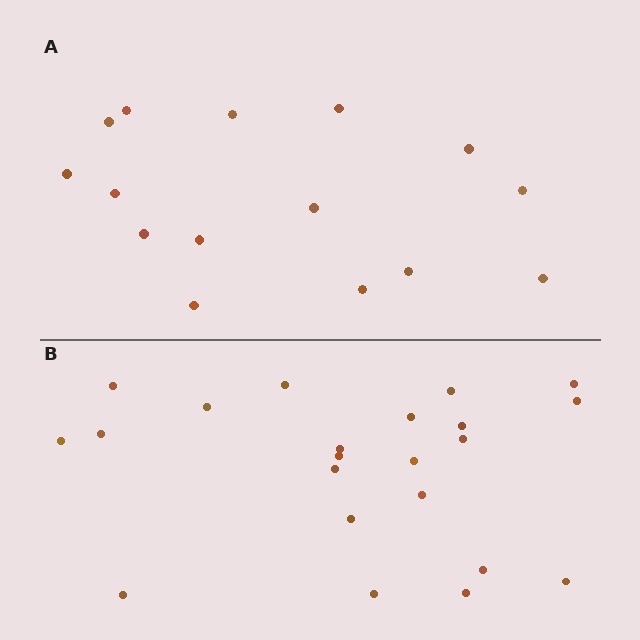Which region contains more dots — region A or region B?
Region B (the bottom region) has more dots.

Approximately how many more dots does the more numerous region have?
Region B has roughly 8 or so more dots than region A.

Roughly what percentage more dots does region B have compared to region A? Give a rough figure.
About 45% more.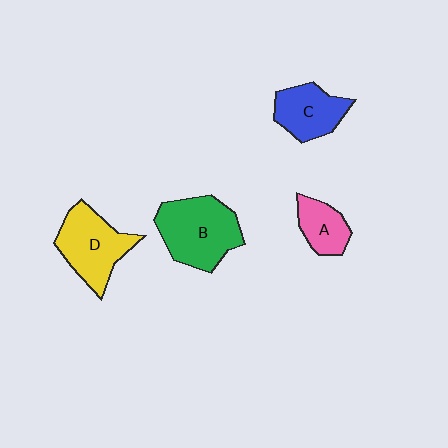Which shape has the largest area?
Shape B (green).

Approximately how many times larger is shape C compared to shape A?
Approximately 1.4 times.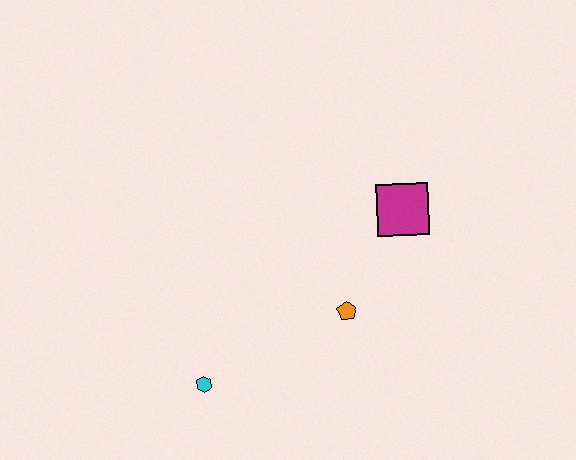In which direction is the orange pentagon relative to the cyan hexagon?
The orange pentagon is to the right of the cyan hexagon.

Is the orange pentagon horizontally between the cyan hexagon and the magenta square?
Yes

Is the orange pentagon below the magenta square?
Yes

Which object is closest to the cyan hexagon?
The orange pentagon is closest to the cyan hexagon.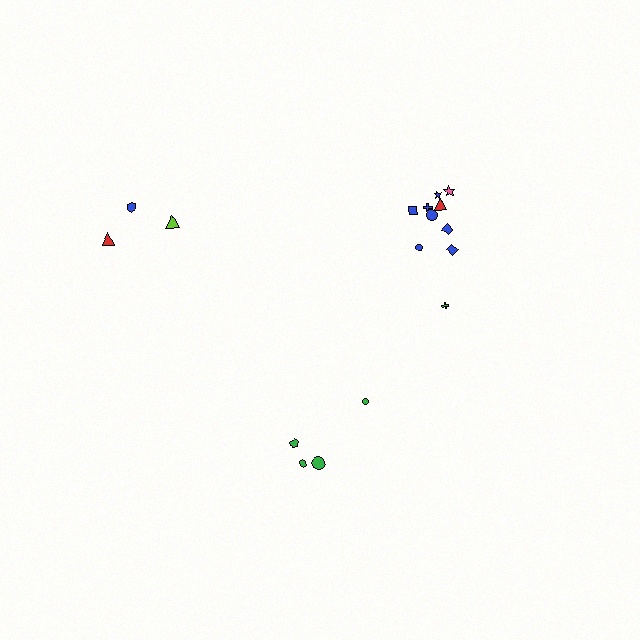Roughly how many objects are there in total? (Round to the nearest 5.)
Roughly 15 objects in total.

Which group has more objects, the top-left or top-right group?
The top-right group.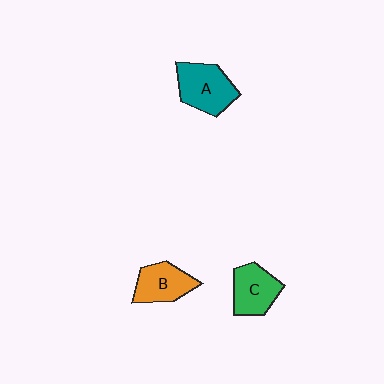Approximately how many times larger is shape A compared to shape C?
Approximately 1.2 times.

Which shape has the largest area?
Shape A (teal).